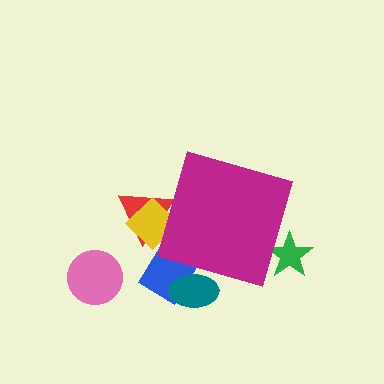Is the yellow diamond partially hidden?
Yes, the yellow diamond is partially hidden behind the magenta diamond.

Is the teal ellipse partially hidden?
Yes, the teal ellipse is partially hidden behind the magenta diamond.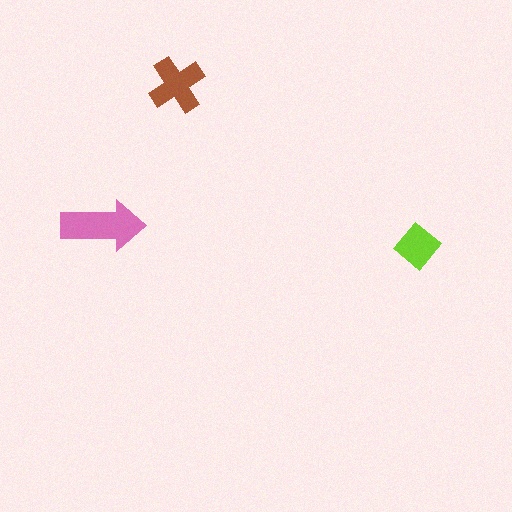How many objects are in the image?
There are 3 objects in the image.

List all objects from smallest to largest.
The lime diamond, the brown cross, the pink arrow.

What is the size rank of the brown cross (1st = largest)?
2nd.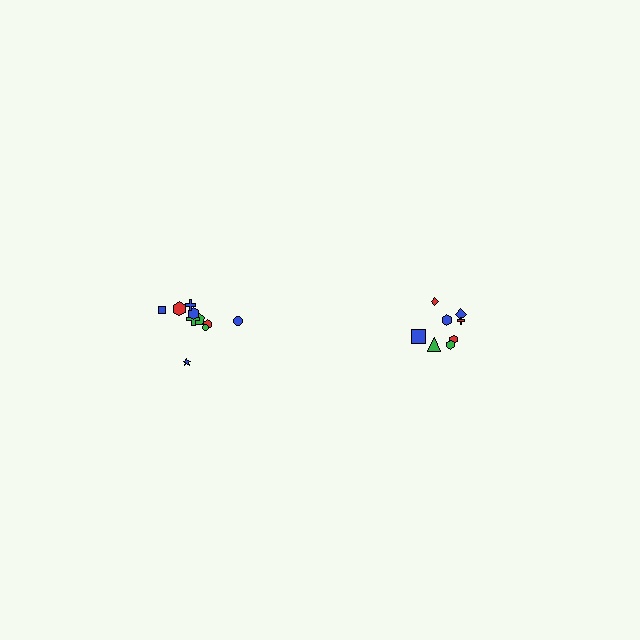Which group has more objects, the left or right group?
The left group.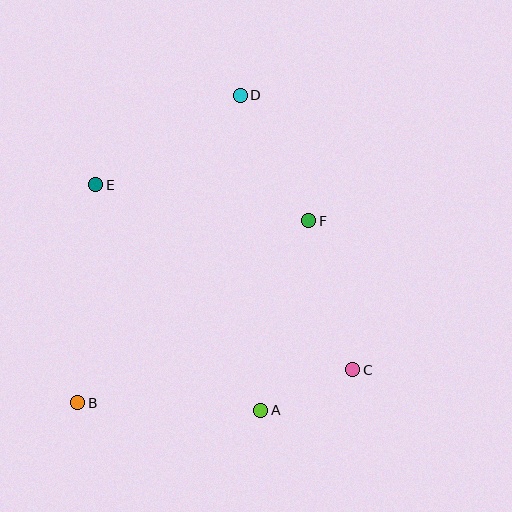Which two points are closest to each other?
Points A and C are closest to each other.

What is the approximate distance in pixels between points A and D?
The distance between A and D is approximately 316 pixels.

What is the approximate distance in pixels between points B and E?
The distance between B and E is approximately 219 pixels.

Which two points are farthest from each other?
Points B and D are farthest from each other.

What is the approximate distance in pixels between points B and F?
The distance between B and F is approximately 294 pixels.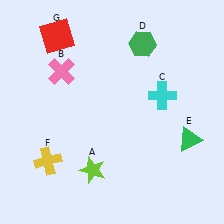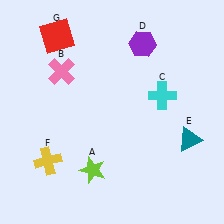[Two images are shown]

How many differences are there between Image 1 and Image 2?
There are 2 differences between the two images.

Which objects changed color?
D changed from green to purple. E changed from green to teal.